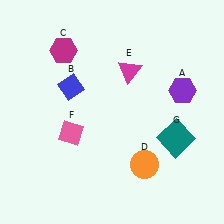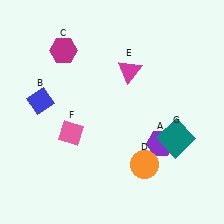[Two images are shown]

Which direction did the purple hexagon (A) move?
The purple hexagon (A) moved down.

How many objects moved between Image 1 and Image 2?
2 objects moved between the two images.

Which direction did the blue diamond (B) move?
The blue diamond (B) moved left.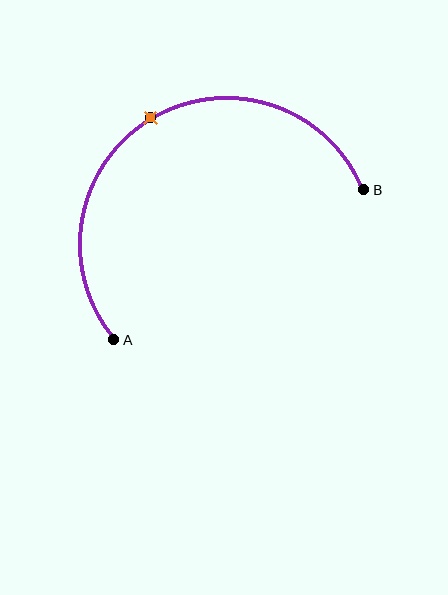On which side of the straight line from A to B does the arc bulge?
The arc bulges above the straight line connecting A and B.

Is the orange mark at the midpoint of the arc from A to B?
Yes. The orange mark lies on the arc at equal arc-length from both A and B — it is the arc midpoint.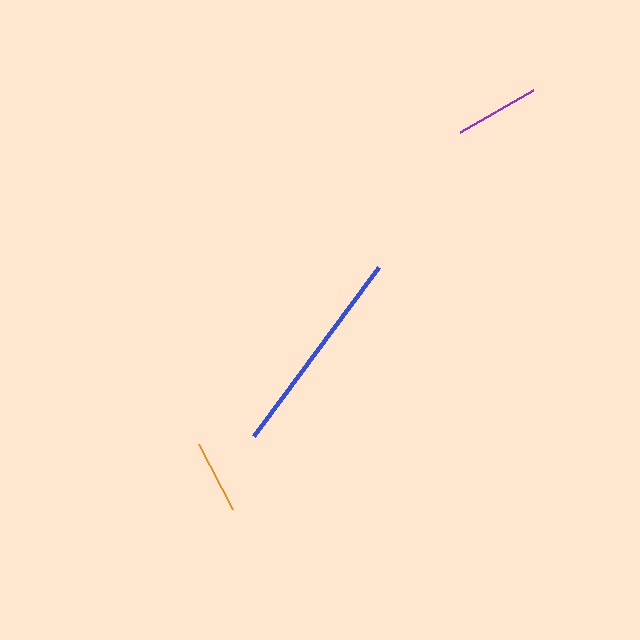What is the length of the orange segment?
The orange segment is approximately 73 pixels long.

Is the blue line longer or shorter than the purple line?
The blue line is longer than the purple line.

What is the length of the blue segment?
The blue segment is approximately 210 pixels long.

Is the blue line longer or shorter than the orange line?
The blue line is longer than the orange line.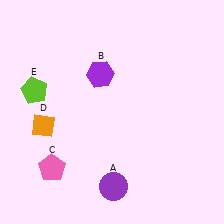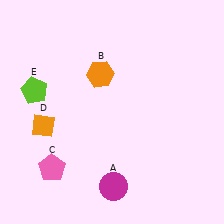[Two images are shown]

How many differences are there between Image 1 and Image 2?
There are 2 differences between the two images.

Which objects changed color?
A changed from purple to magenta. B changed from purple to orange.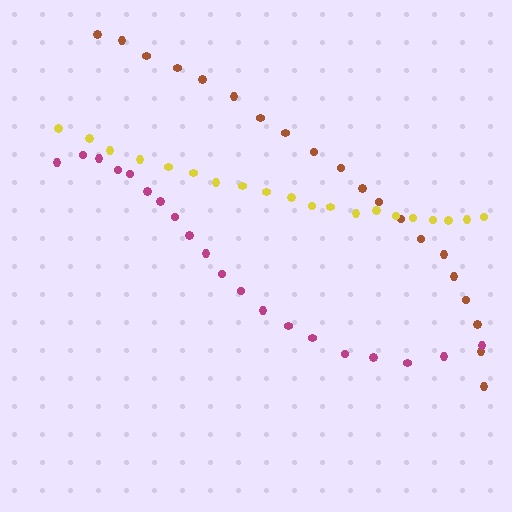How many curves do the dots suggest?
There are 3 distinct paths.